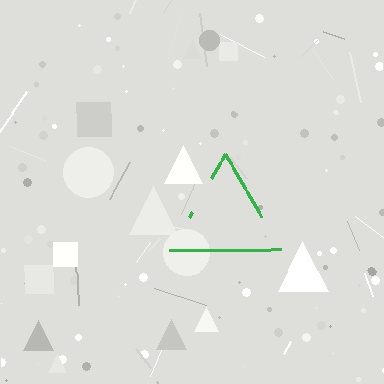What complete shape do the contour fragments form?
The contour fragments form a triangle.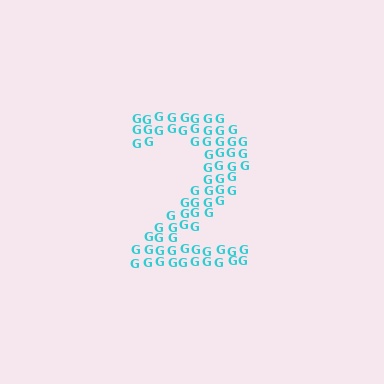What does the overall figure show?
The overall figure shows the digit 2.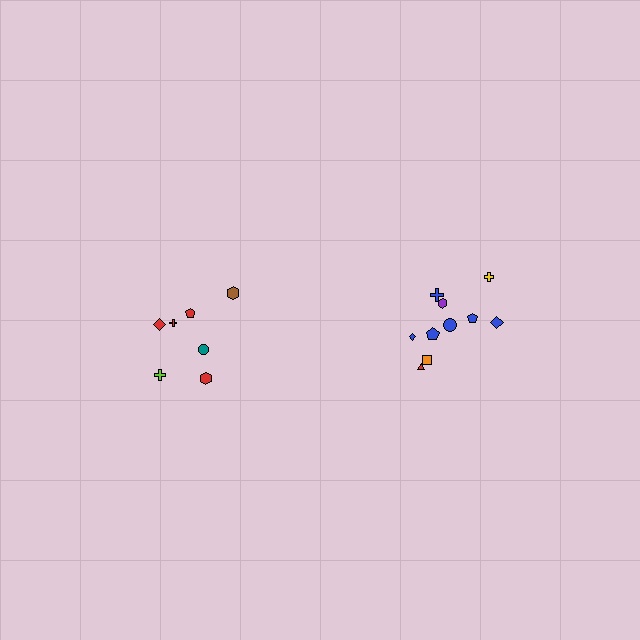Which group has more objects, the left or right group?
The right group.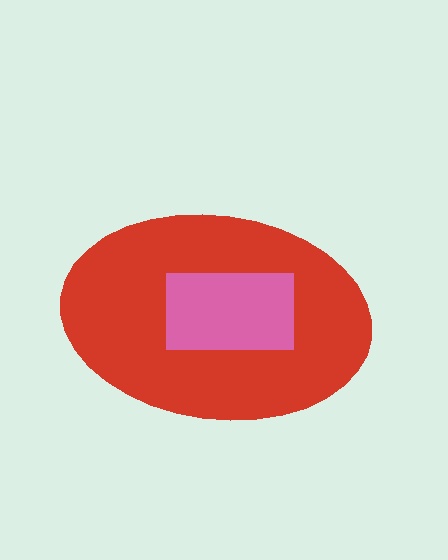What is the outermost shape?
The red ellipse.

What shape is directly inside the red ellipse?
The pink rectangle.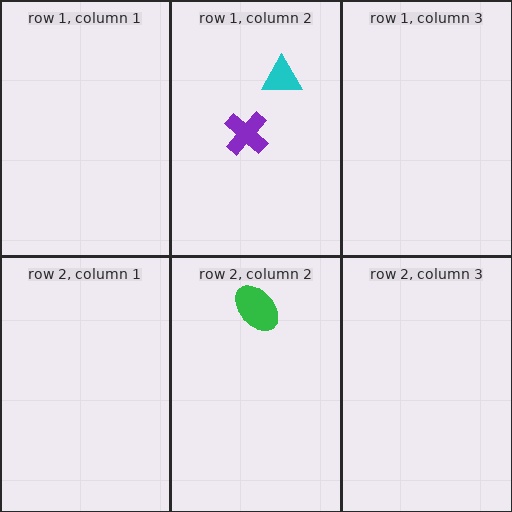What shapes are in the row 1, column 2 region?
The cyan triangle, the purple cross.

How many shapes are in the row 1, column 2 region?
2.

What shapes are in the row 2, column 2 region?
The green ellipse.